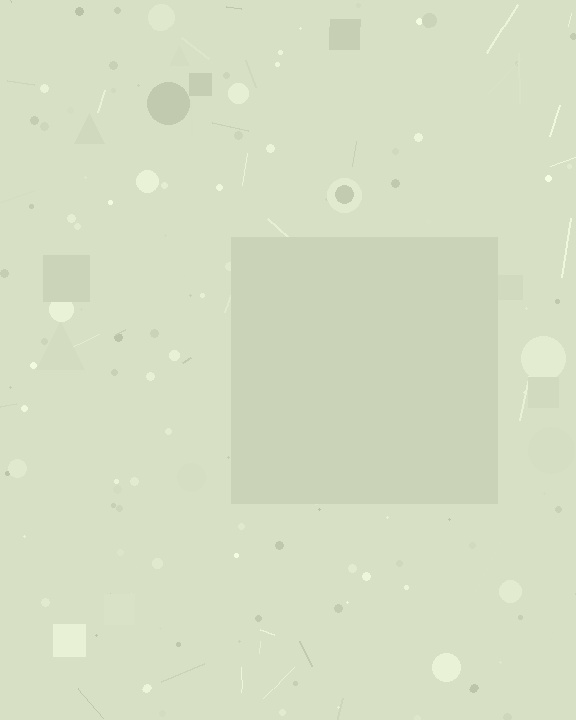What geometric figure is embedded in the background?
A square is embedded in the background.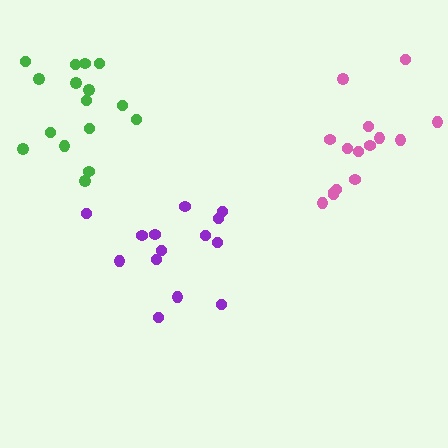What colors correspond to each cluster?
The clusters are colored: pink, purple, green.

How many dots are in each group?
Group 1: 15 dots, Group 2: 14 dots, Group 3: 16 dots (45 total).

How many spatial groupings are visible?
There are 3 spatial groupings.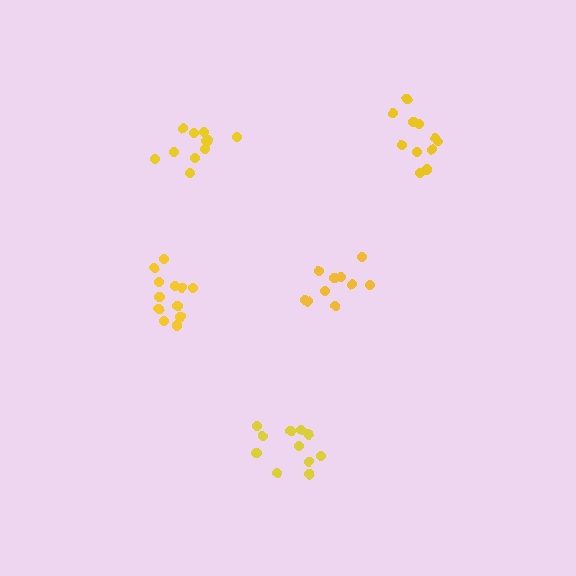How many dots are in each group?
Group 1: 12 dots, Group 2: 10 dots, Group 3: 11 dots, Group 4: 11 dots, Group 5: 11 dots (55 total).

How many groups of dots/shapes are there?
There are 5 groups.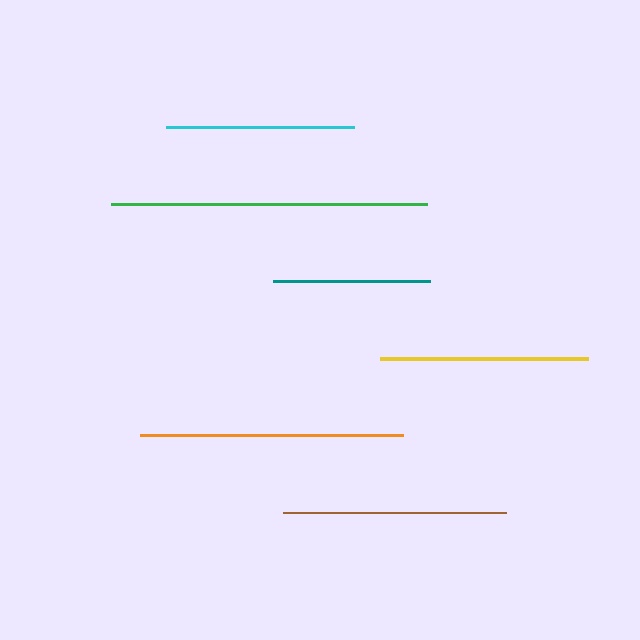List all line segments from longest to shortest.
From longest to shortest: green, orange, brown, yellow, cyan, teal.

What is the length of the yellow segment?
The yellow segment is approximately 209 pixels long.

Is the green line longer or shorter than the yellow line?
The green line is longer than the yellow line.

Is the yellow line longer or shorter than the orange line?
The orange line is longer than the yellow line.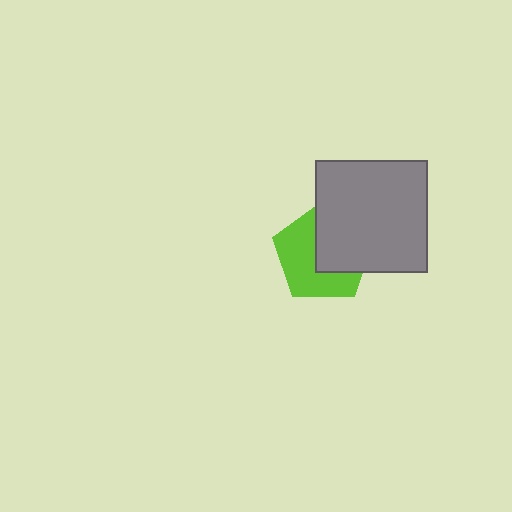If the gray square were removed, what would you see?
You would see the complete lime pentagon.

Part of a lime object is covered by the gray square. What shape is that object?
It is a pentagon.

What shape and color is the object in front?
The object in front is a gray square.